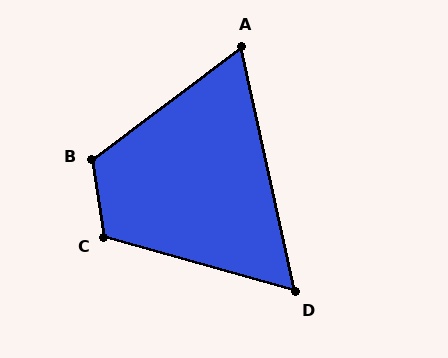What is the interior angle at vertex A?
Approximately 65 degrees (acute).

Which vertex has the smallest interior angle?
D, at approximately 62 degrees.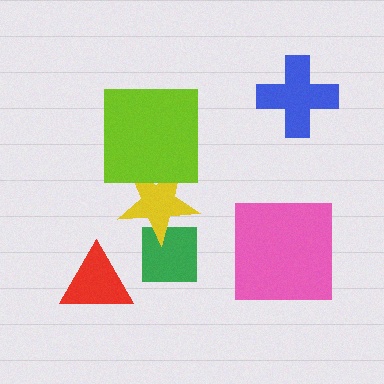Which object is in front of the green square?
The yellow star is in front of the green square.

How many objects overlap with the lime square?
1 object overlaps with the lime square.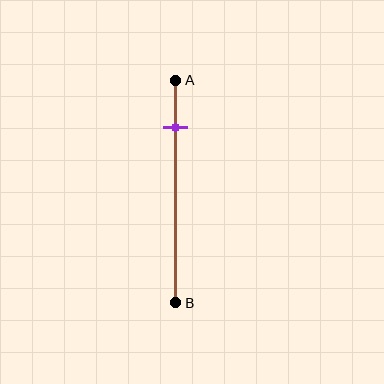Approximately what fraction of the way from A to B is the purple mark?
The purple mark is approximately 20% of the way from A to B.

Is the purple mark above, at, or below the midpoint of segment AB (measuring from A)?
The purple mark is above the midpoint of segment AB.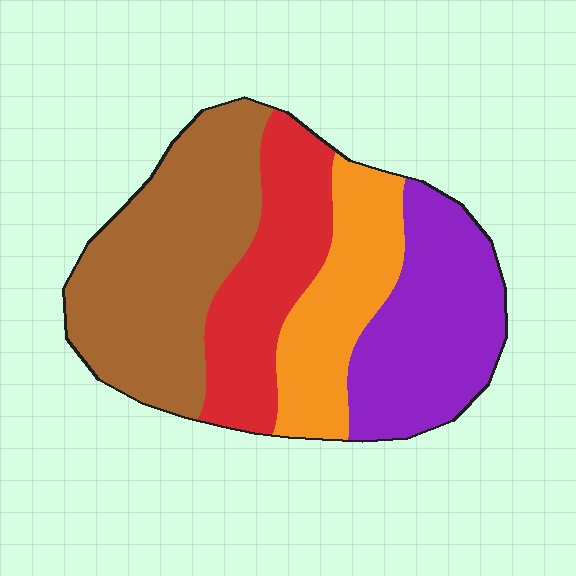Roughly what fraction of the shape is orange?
Orange covers roughly 20% of the shape.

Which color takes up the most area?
Brown, at roughly 35%.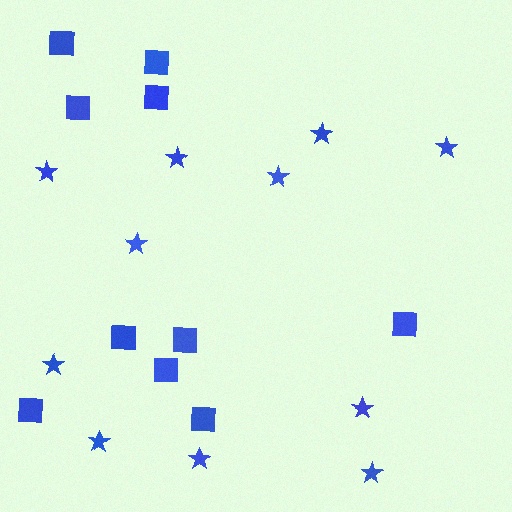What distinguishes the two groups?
There are 2 groups: one group of stars (11) and one group of squares (10).